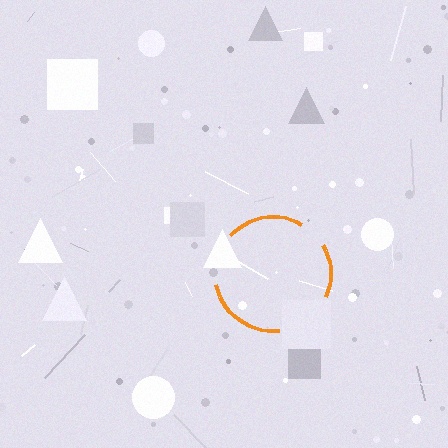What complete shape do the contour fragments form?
The contour fragments form a circle.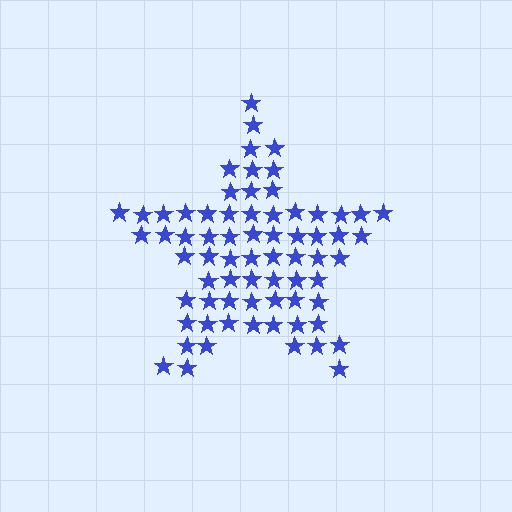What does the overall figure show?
The overall figure shows a star.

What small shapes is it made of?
It is made of small stars.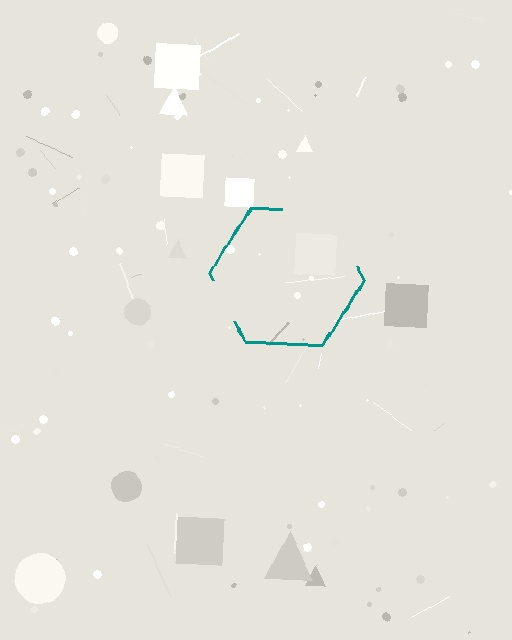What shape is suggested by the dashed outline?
The dashed outline suggests a hexagon.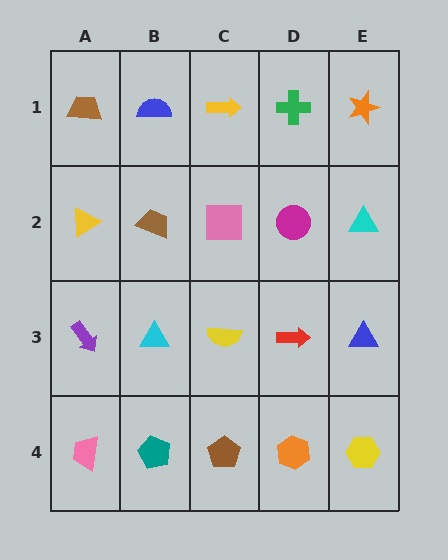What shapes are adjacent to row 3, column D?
A magenta circle (row 2, column D), an orange hexagon (row 4, column D), a yellow semicircle (row 3, column C), a blue triangle (row 3, column E).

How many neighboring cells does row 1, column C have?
3.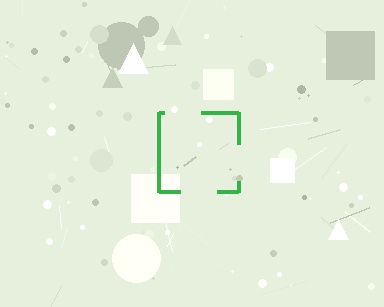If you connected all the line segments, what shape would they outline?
They would outline a square.